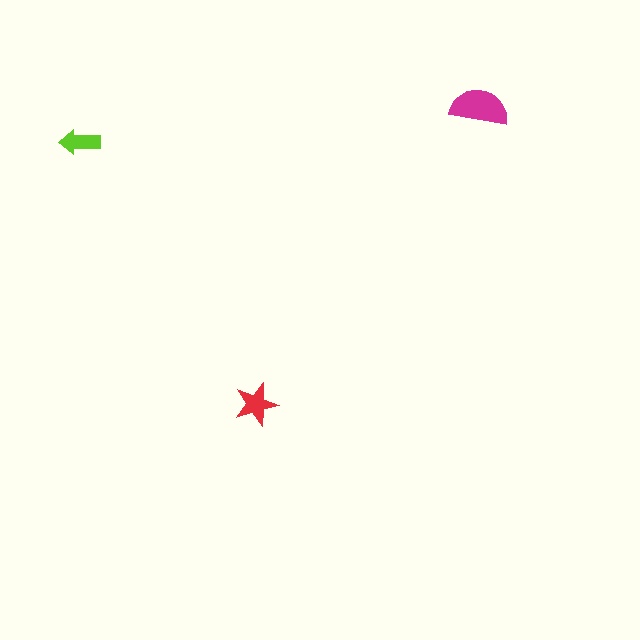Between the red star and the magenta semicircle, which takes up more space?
The magenta semicircle.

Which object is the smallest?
The lime arrow.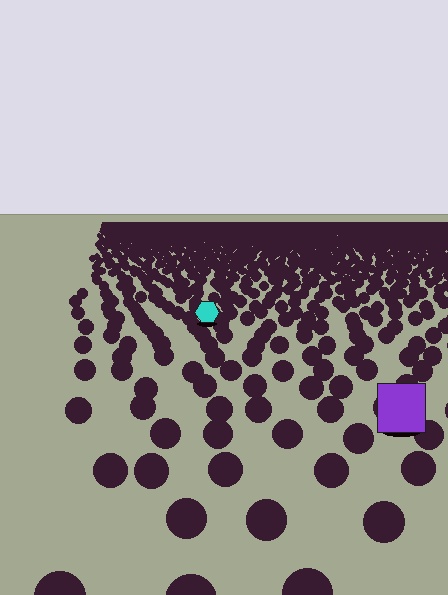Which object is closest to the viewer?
The purple square is closest. The texture marks near it are larger and more spread out.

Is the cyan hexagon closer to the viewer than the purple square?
No. The purple square is closer — you can tell from the texture gradient: the ground texture is coarser near it.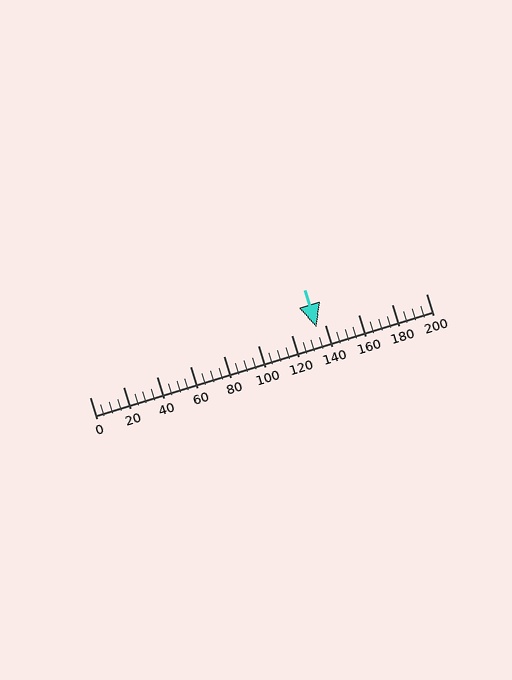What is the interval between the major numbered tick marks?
The major tick marks are spaced 20 units apart.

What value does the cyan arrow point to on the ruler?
The cyan arrow points to approximately 135.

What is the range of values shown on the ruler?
The ruler shows values from 0 to 200.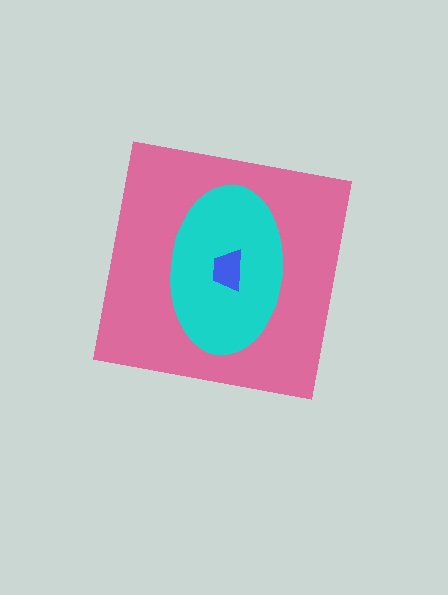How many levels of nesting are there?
3.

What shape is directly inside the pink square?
The cyan ellipse.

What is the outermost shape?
The pink square.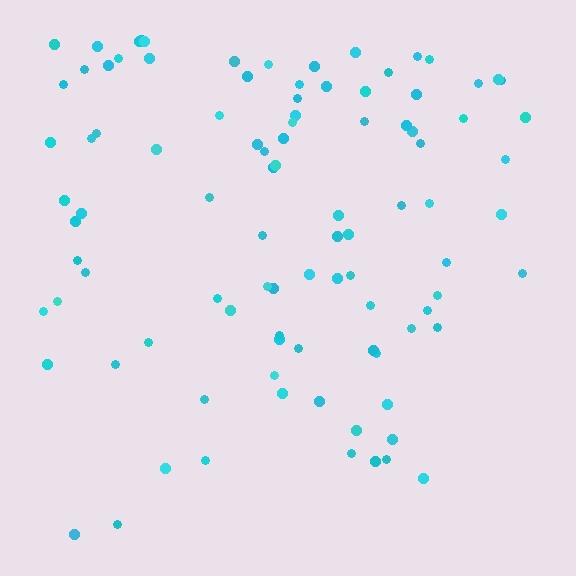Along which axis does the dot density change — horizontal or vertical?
Vertical.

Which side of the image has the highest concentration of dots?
The top.